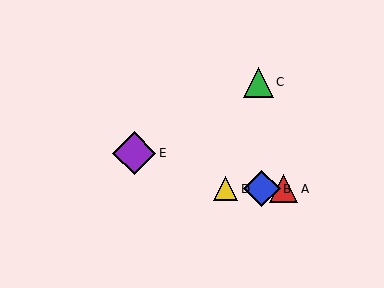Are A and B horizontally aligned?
Yes, both are at y≈189.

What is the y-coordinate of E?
Object E is at y≈153.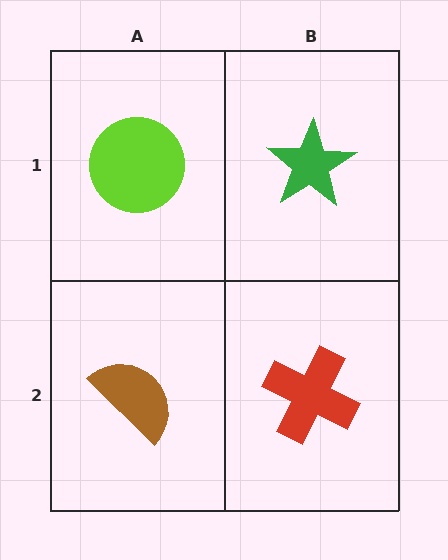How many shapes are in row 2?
2 shapes.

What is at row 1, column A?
A lime circle.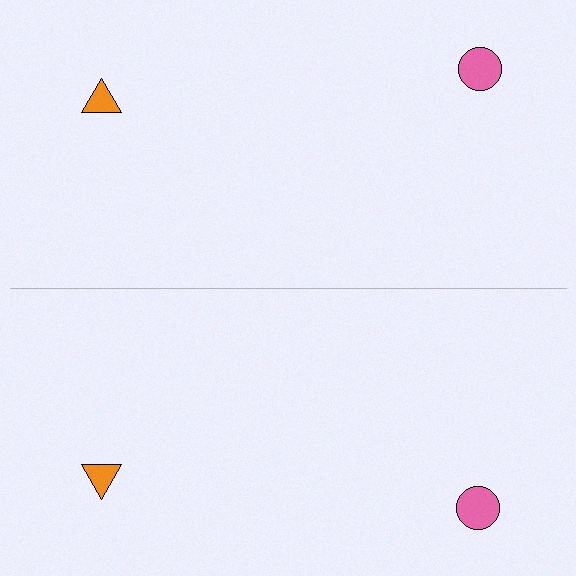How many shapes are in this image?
There are 4 shapes in this image.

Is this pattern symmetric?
Yes, this pattern has bilateral (reflection) symmetry.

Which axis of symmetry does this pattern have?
The pattern has a horizontal axis of symmetry running through the center of the image.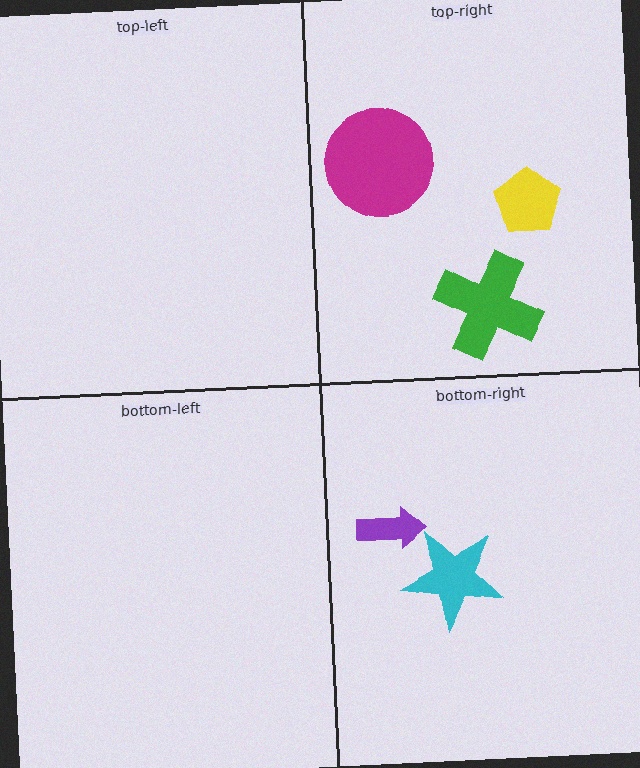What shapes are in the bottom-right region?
The purple arrow, the cyan star.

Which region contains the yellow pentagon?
The top-right region.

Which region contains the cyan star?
The bottom-right region.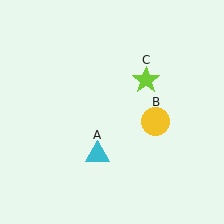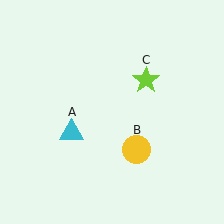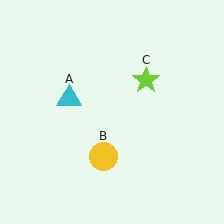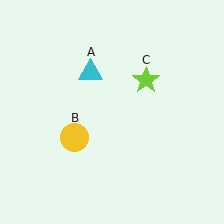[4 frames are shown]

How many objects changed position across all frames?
2 objects changed position: cyan triangle (object A), yellow circle (object B).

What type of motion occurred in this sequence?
The cyan triangle (object A), yellow circle (object B) rotated clockwise around the center of the scene.